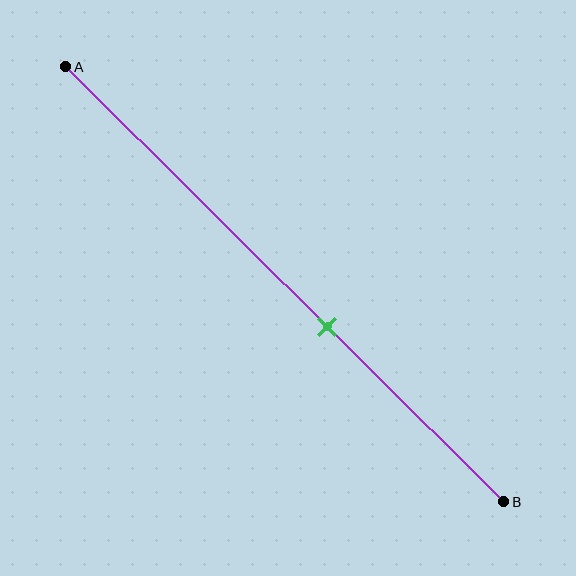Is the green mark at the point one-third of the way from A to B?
No, the mark is at about 60% from A, not at the 33% one-third point.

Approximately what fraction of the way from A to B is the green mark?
The green mark is approximately 60% of the way from A to B.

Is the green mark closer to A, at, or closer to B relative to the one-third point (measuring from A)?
The green mark is closer to point B than the one-third point of segment AB.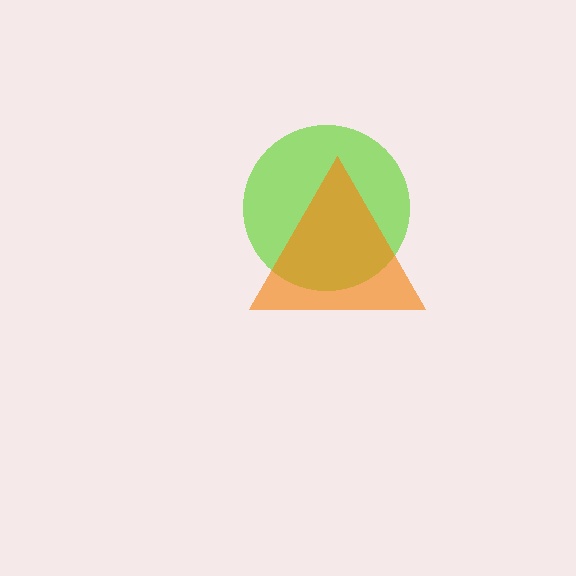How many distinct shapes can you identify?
There are 2 distinct shapes: a lime circle, an orange triangle.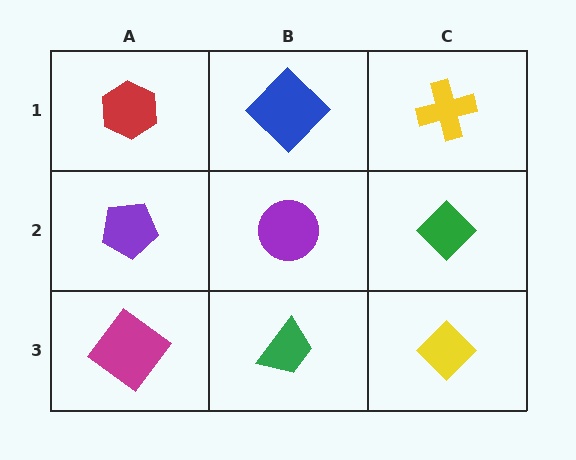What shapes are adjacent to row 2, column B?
A blue diamond (row 1, column B), a green trapezoid (row 3, column B), a purple pentagon (row 2, column A), a green diamond (row 2, column C).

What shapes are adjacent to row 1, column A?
A purple pentagon (row 2, column A), a blue diamond (row 1, column B).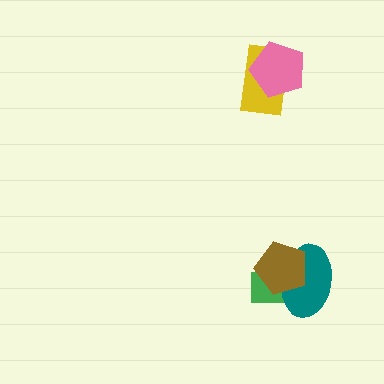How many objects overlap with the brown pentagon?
2 objects overlap with the brown pentagon.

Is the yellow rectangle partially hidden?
Yes, it is partially covered by another shape.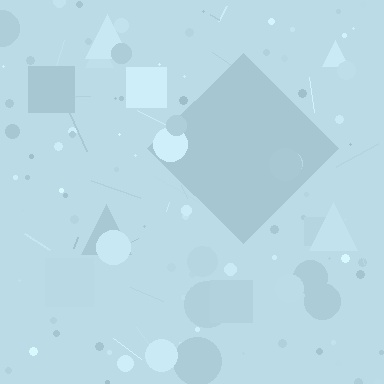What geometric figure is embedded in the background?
A diamond is embedded in the background.